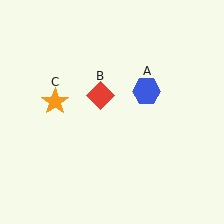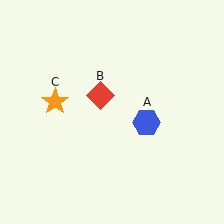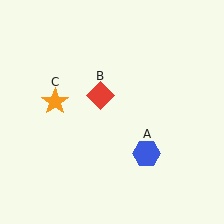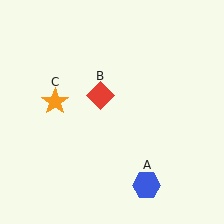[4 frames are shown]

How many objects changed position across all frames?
1 object changed position: blue hexagon (object A).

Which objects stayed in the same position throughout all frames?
Red diamond (object B) and orange star (object C) remained stationary.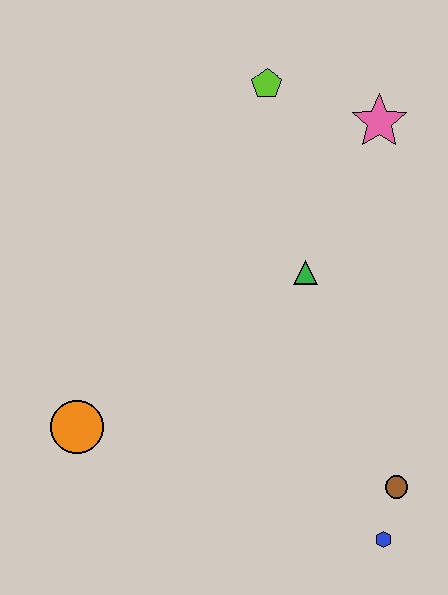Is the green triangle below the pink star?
Yes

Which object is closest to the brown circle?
The blue hexagon is closest to the brown circle.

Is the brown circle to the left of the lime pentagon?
No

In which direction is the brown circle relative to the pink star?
The brown circle is below the pink star.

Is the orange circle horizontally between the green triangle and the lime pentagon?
No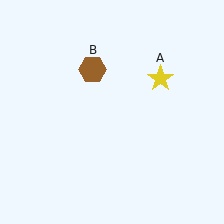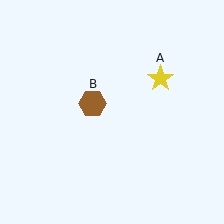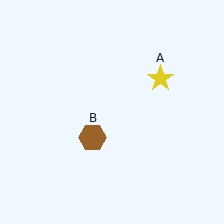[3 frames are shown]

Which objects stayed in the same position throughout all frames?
Yellow star (object A) remained stationary.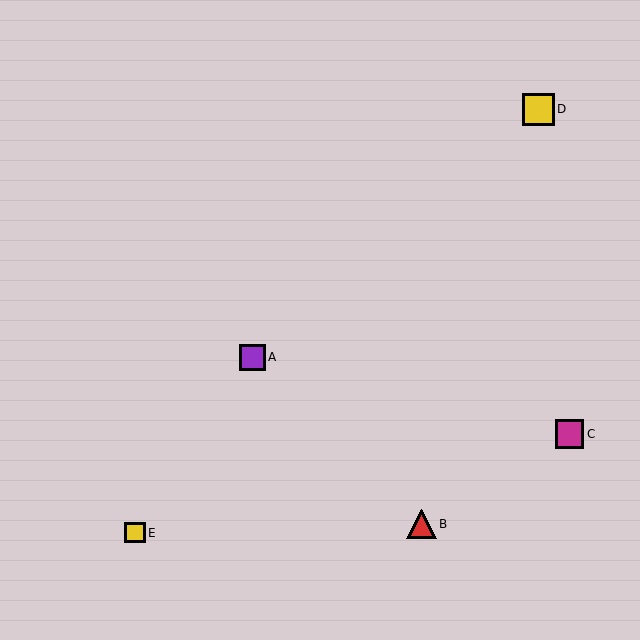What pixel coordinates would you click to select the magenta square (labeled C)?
Click at (569, 434) to select the magenta square C.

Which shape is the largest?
The yellow square (labeled D) is the largest.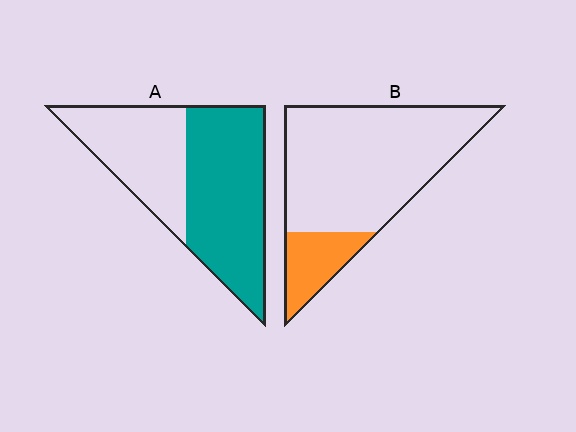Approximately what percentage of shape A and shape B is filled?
A is approximately 60% and B is approximately 20%.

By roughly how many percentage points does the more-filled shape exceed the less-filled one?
By roughly 40 percentage points (A over B).